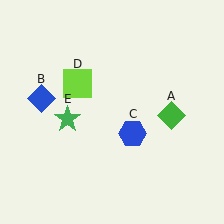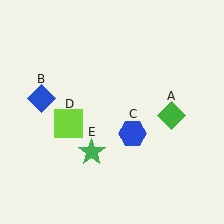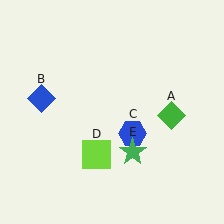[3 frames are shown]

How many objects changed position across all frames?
2 objects changed position: lime square (object D), green star (object E).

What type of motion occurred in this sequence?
The lime square (object D), green star (object E) rotated counterclockwise around the center of the scene.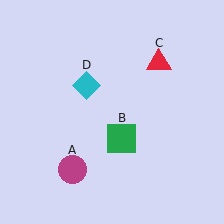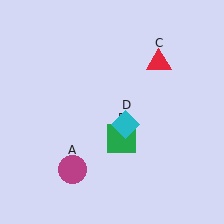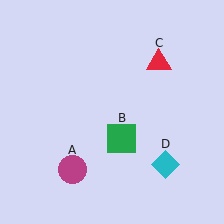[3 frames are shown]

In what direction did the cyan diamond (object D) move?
The cyan diamond (object D) moved down and to the right.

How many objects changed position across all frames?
1 object changed position: cyan diamond (object D).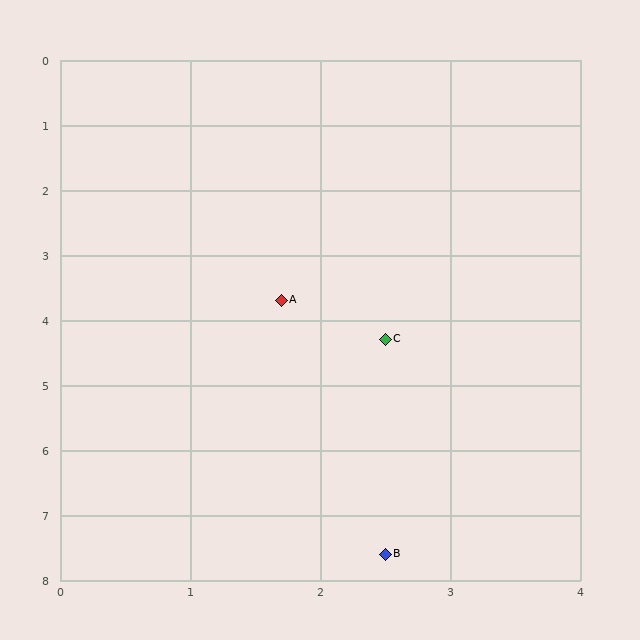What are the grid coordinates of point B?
Point B is at approximately (2.5, 7.6).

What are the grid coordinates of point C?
Point C is at approximately (2.5, 4.3).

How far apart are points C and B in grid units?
Points C and B are about 3.3 grid units apart.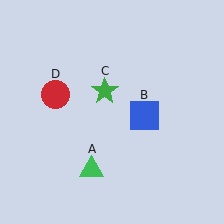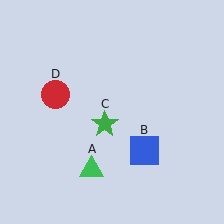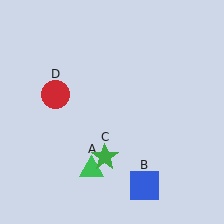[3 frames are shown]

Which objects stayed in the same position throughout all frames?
Green triangle (object A) and red circle (object D) remained stationary.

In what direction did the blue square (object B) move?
The blue square (object B) moved down.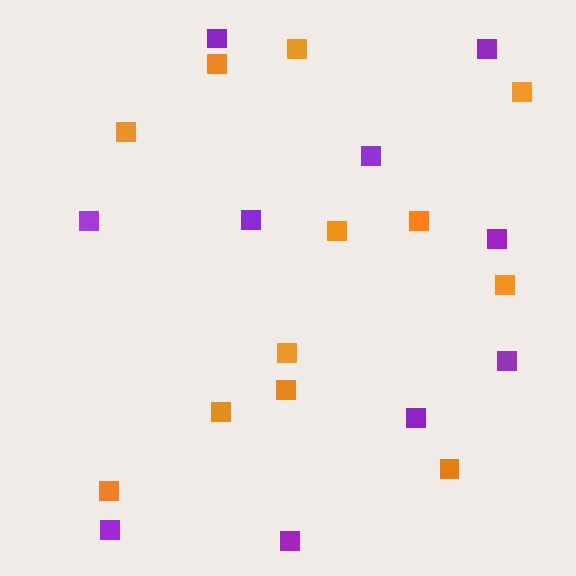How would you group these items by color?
There are 2 groups: one group of orange squares (12) and one group of purple squares (10).